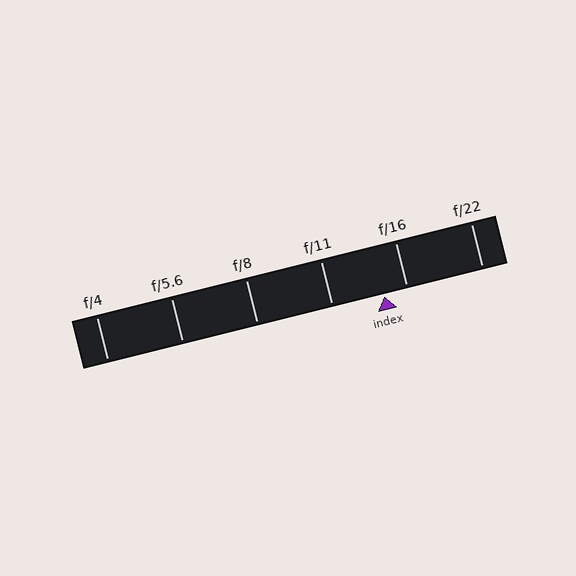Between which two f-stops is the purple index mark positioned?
The index mark is between f/11 and f/16.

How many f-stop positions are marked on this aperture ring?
There are 6 f-stop positions marked.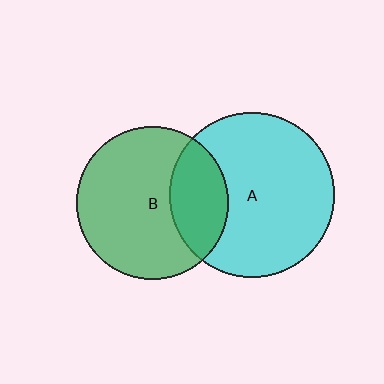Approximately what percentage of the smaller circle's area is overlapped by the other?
Approximately 30%.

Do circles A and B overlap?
Yes.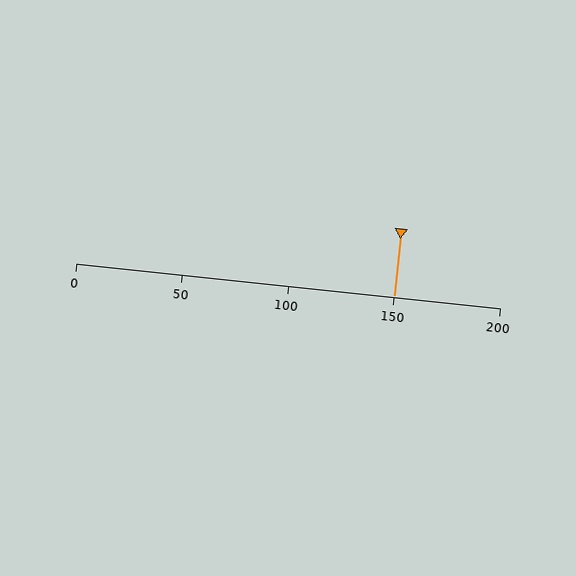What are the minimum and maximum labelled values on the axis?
The axis runs from 0 to 200.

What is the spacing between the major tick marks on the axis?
The major ticks are spaced 50 apart.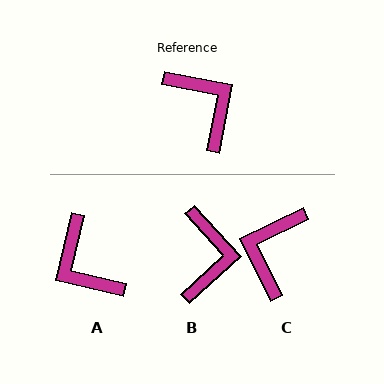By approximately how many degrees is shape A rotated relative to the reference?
Approximately 177 degrees counter-clockwise.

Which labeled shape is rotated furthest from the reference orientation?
A, about 177 degrees away.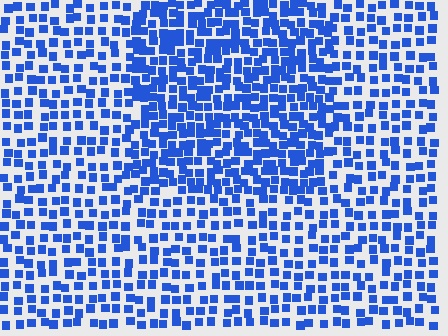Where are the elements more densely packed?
The elements are more densely packed inside the rectangle boundary.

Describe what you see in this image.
The image contains small blue elements arranged at two different densities. A rectangle-shaped region is visible where the elements are more densely packed than the surrounding area.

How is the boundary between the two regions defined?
The boundary is defined by a change in element density (approximately 1.7x ratio). All elements are the same color, size, and shape.